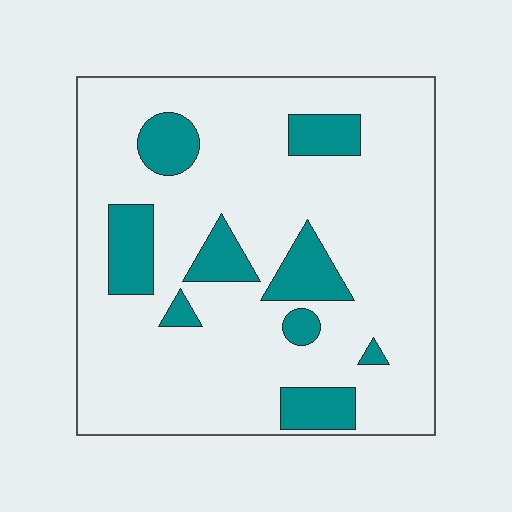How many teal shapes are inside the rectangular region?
9.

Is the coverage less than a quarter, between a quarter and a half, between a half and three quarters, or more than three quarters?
Less than a quarter.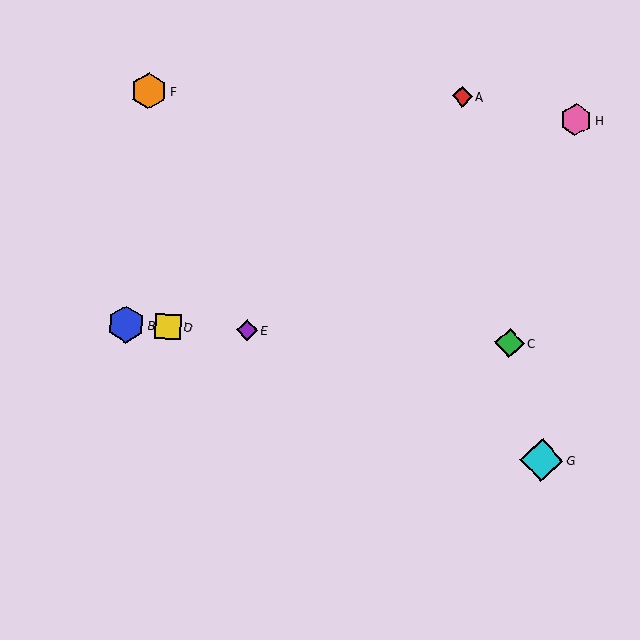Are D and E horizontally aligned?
Yes, both are at y≈326.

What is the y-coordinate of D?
Object D is at y≈326.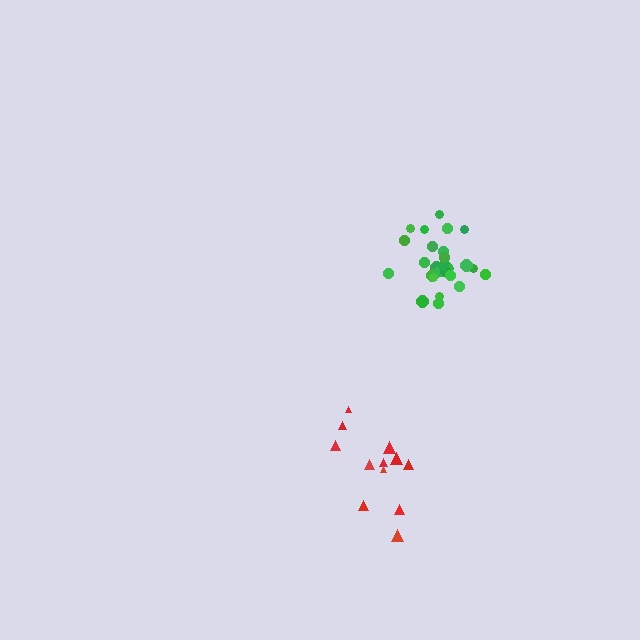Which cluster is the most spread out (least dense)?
Red.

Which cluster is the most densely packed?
Green.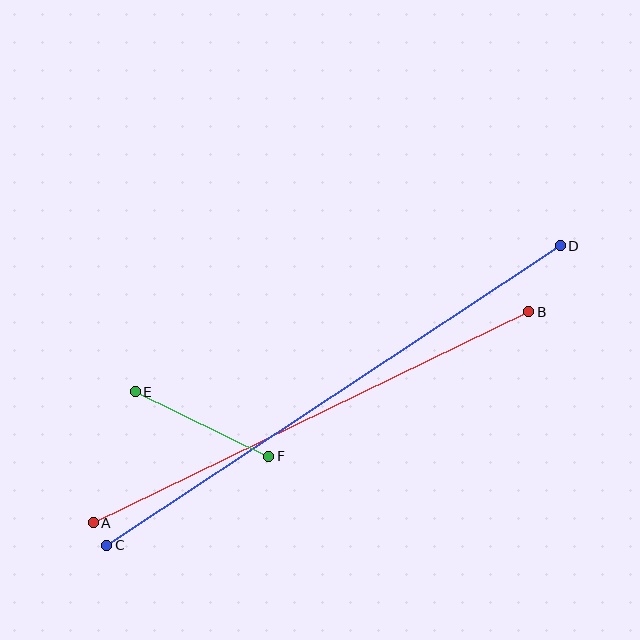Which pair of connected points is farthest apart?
Points C and D are farthest apart.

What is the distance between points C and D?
The distance is approximately 543 pixels.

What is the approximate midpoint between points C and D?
The midpoint is at approximately (334, 395) pixels.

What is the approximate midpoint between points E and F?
The midpoint is at approximately (202, 424) pixels.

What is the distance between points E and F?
The distance is approximately 148 pixels.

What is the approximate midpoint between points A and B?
The midpoint is at approximately (311, 417) pixels.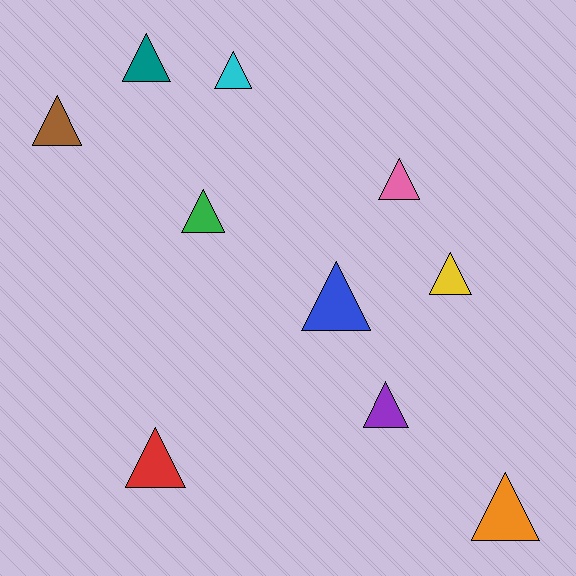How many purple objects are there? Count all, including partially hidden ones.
There is 1 purple object.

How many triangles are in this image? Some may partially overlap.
There are 10 triangles.